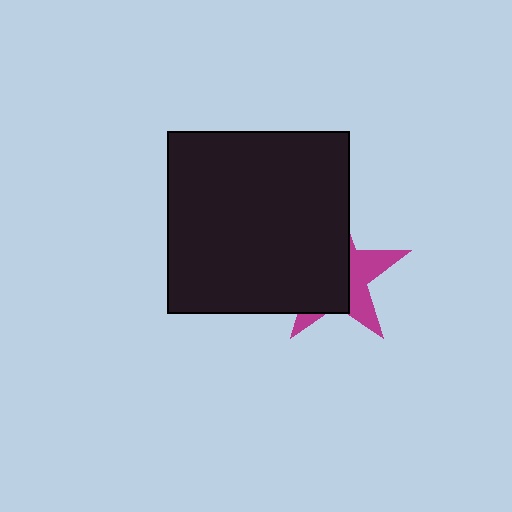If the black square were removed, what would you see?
You would see the complete magenta star.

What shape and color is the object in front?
The object in front is a black square.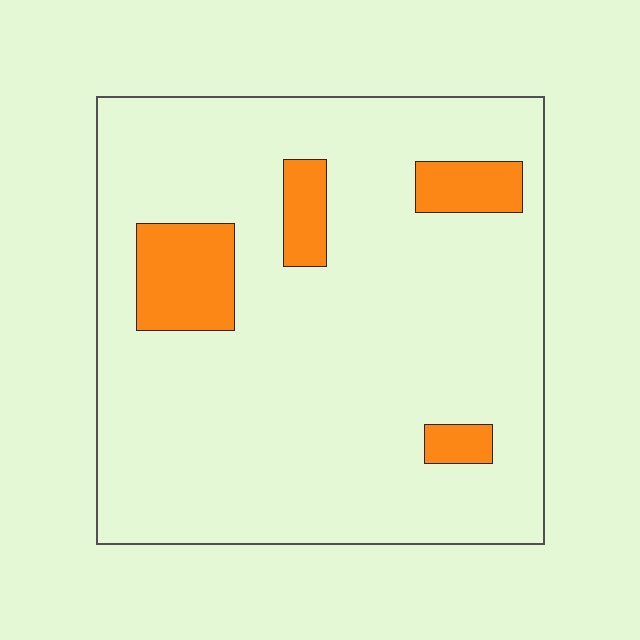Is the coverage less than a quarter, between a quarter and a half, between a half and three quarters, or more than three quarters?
Less than a quarter.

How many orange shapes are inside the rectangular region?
4.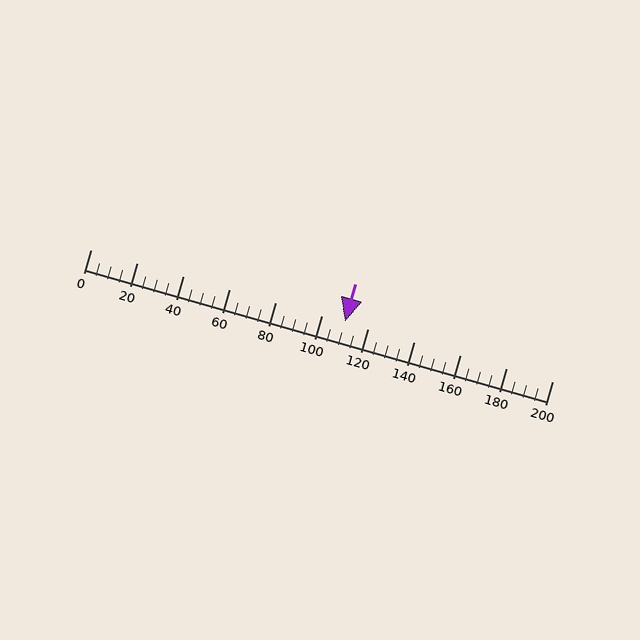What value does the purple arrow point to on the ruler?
The purple arrow points to approximately 110.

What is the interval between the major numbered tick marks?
The major tick marks are spaced 20 units apart.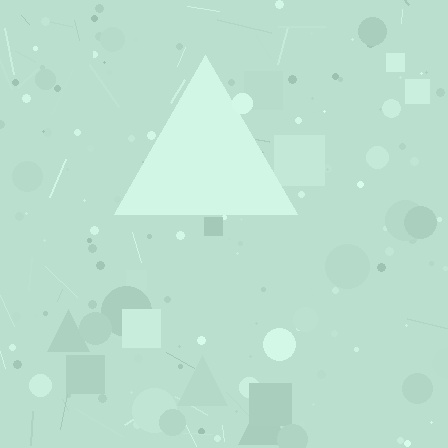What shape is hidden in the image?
A triangle is hidden in the image.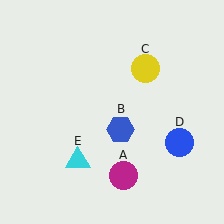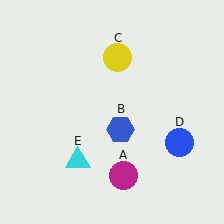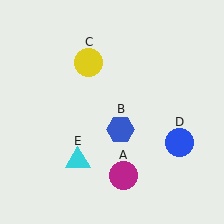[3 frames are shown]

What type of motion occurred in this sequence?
The yellow circle (object C) rotated counterclockwise around the center of the scene.